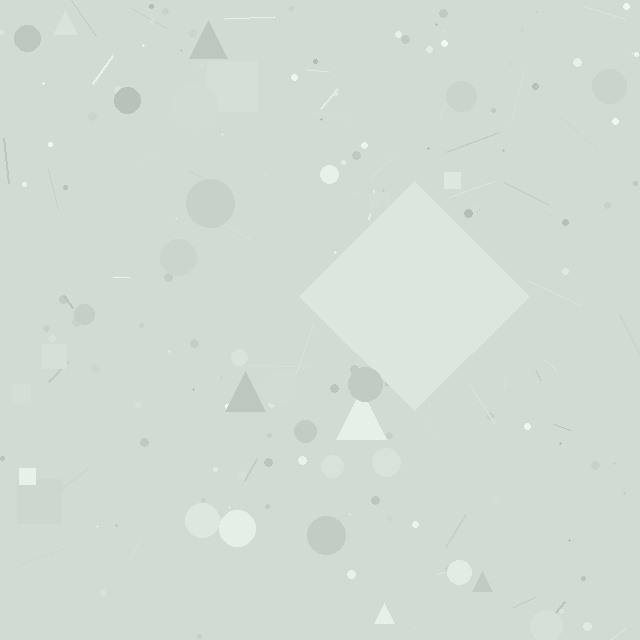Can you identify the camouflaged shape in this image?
The camouflaged shape is a diamond.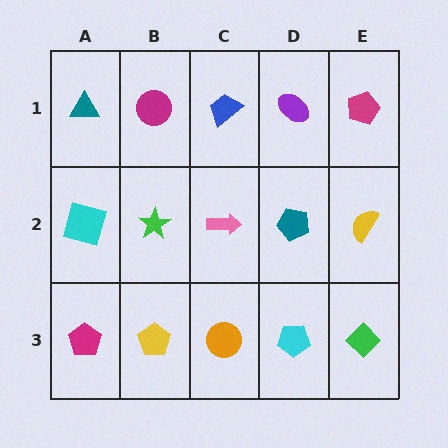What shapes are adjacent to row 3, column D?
A teal pentagon (row 2, column D), an orange circle (row 3, column C), a green diamond (row 3, column E).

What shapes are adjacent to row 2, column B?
A magenta circle (row 1, column B), a yellow pentagon (row 3, column B), a cyan square (row 2, column A), a pink arrow (row 2, column C).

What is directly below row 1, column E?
A yellow semicircle.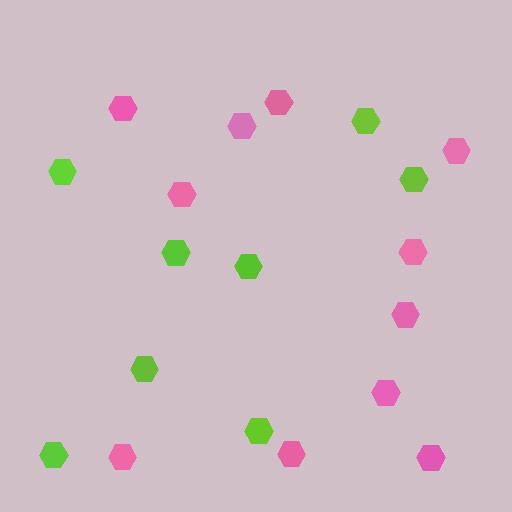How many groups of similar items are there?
There are 2 groups: one group of pink hexagons (11) and one group of lime hexagons (8).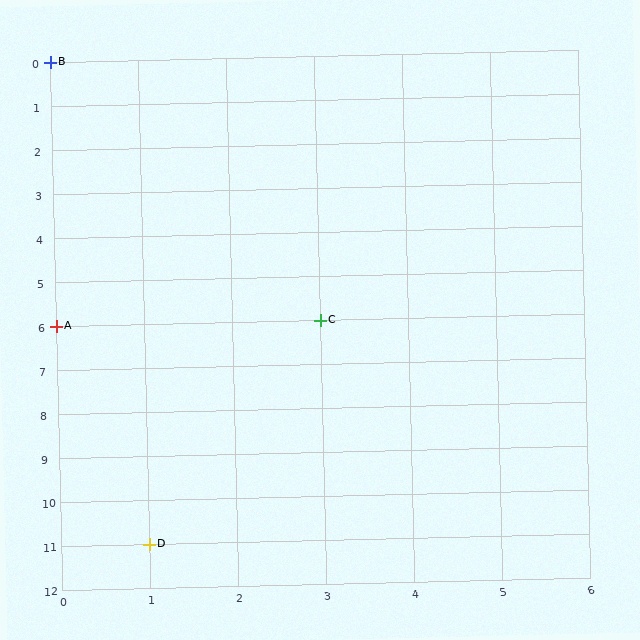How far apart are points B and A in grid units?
Points B and A are 6 rows apart.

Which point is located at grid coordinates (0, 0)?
Point B is at (0, 0).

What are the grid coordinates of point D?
Point D is at grid coordinates (1, 11).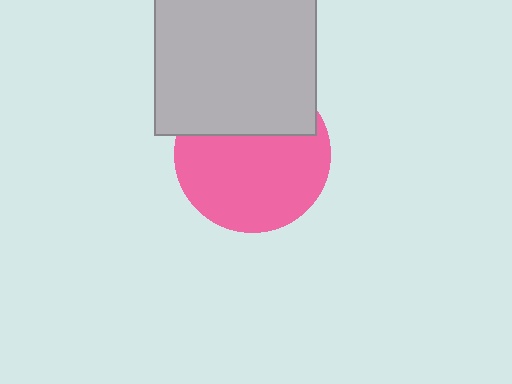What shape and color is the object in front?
The object in front is a light gray square.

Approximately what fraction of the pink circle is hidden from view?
Roughly 34% of the pink circle is hidden behind the light gray square.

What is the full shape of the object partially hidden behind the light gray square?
The partially hidden object is a pink circle.